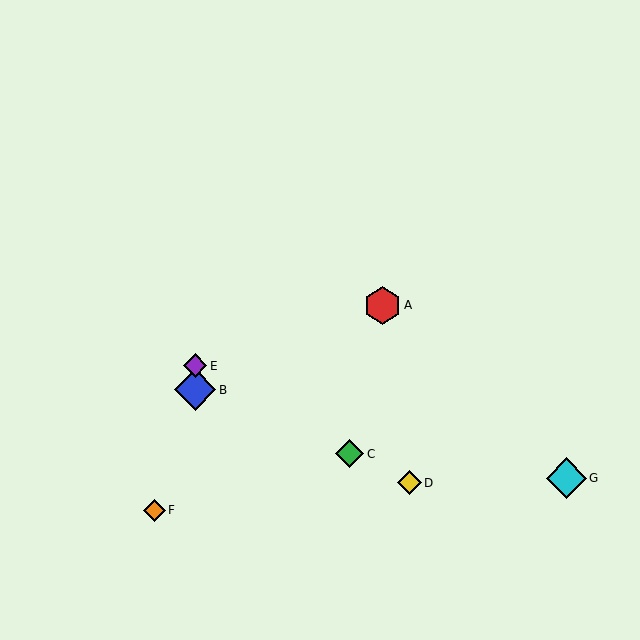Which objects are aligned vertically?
Objects B, E are aligned vertically.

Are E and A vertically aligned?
No, E is at x≈195 and A is at x≈383.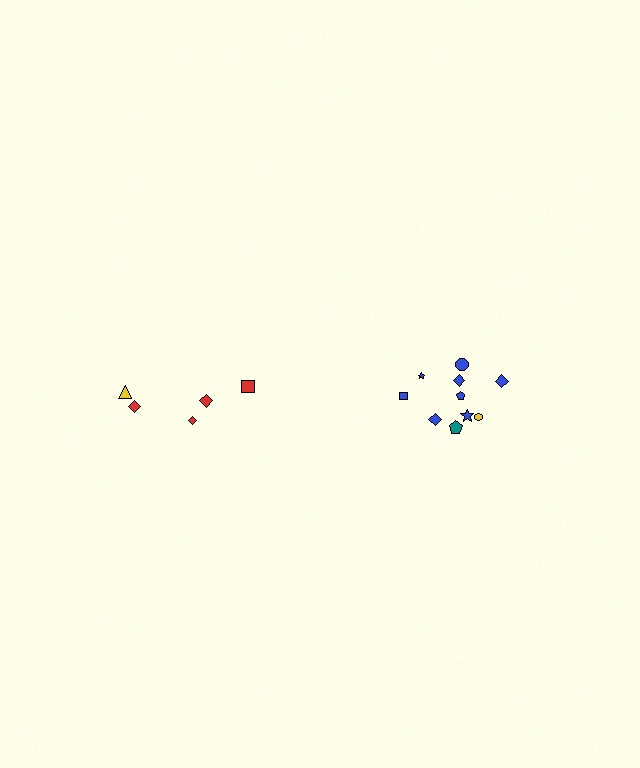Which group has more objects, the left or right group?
The right group.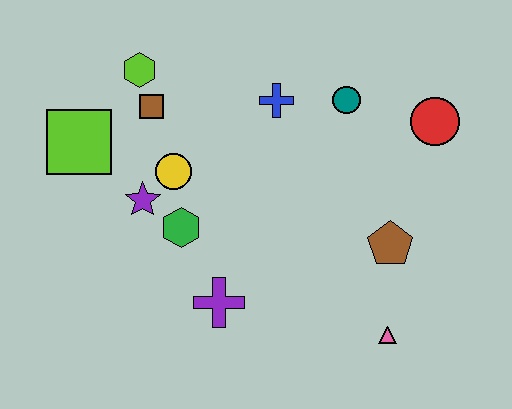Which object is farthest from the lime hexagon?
The pink triangle is farthest from the lime hexagon.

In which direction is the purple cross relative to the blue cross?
The purple cross is below the blue cross.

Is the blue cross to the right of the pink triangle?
No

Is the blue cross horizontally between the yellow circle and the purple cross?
No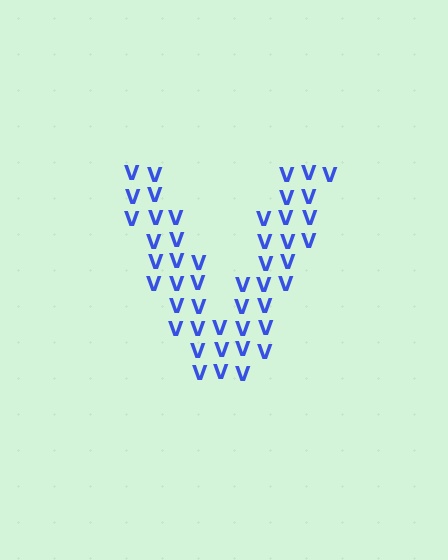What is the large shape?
The large shape is the letter V.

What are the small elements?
The small elements are letter V's.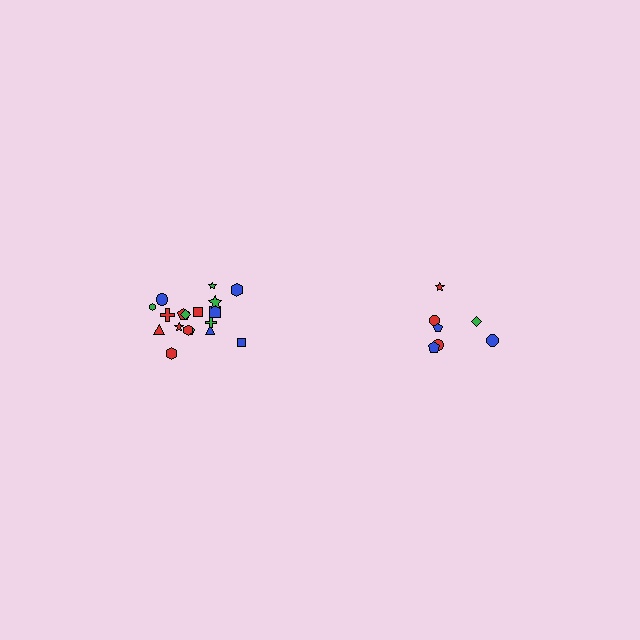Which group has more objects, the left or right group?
The left group.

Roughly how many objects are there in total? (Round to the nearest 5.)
Roughly 25 objects in total.